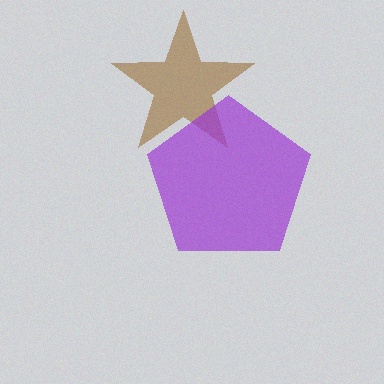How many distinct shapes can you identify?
There are 2 distinct shapes: a brown star, a purple pentagon.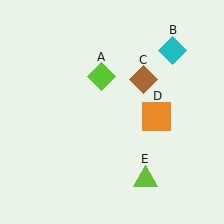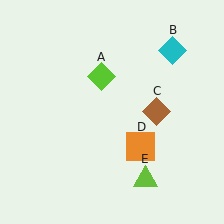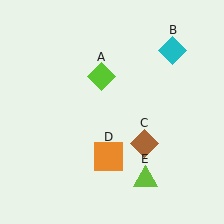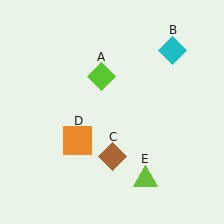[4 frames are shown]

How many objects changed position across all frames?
2 objects changed position: brown diamond (object C), orange square (object D).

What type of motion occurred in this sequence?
The brown diamond (object C), orange square (object D) rotated clockwise around the center of the scene.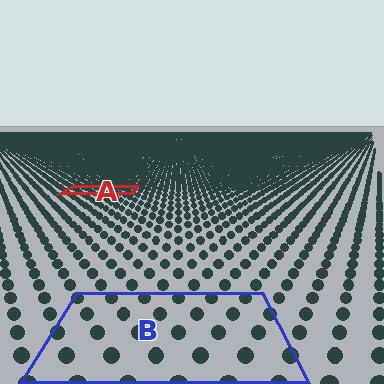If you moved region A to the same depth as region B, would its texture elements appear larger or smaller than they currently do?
They would appear larger. At a closer depth, the same texture elements are projected at a bigger on-screen size.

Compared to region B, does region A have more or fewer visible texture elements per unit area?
Region A has more texture elements per unit area — they are packed more densely because it is farther away.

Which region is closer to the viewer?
Region B is closer. The texture elements there are larger and more spread out.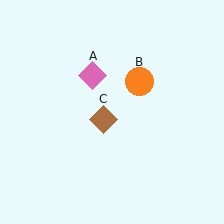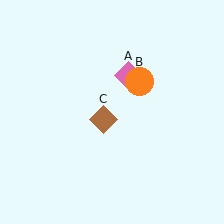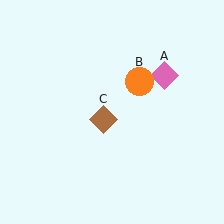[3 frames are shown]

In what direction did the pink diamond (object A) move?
The pink diamond (object A) moved right.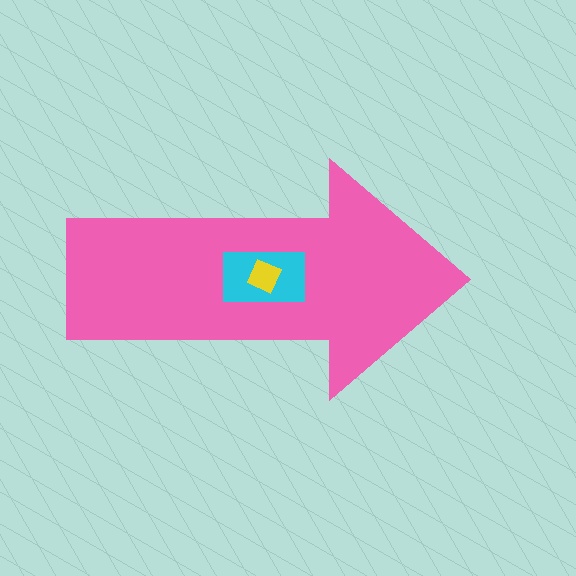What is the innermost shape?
The yellow diamond.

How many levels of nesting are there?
3.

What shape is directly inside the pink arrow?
The cyan rectangle.